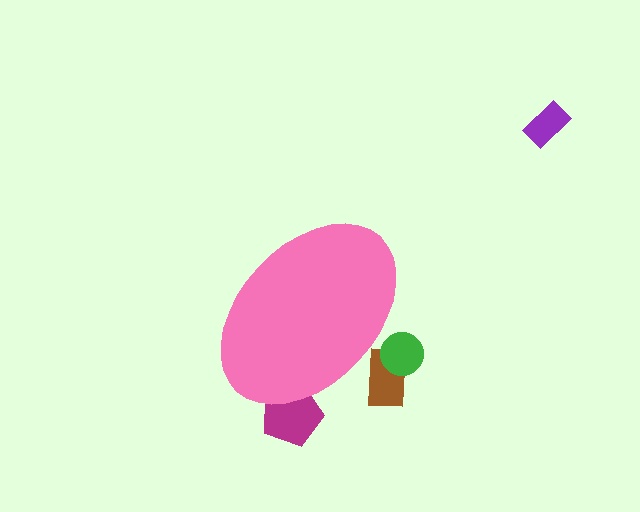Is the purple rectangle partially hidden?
No, the purple rectangle is fully visible.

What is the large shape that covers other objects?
A pink ellipse.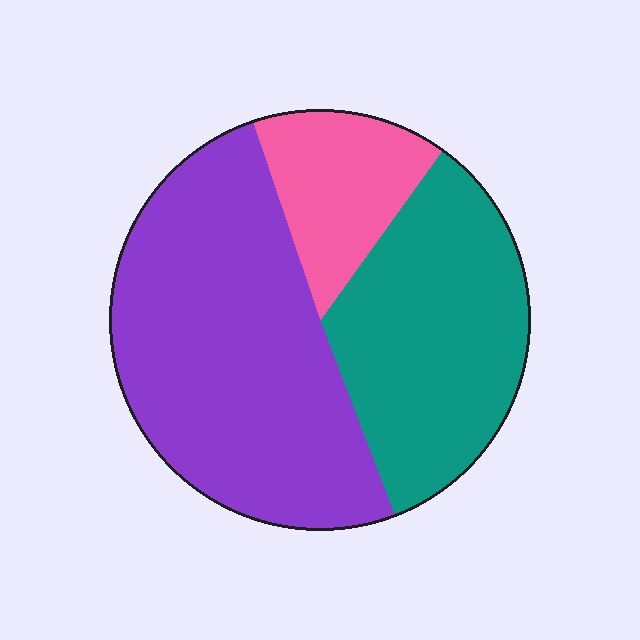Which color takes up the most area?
Purple, at roughly 50%.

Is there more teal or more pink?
Teal.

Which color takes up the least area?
Pink, at roughly 15%.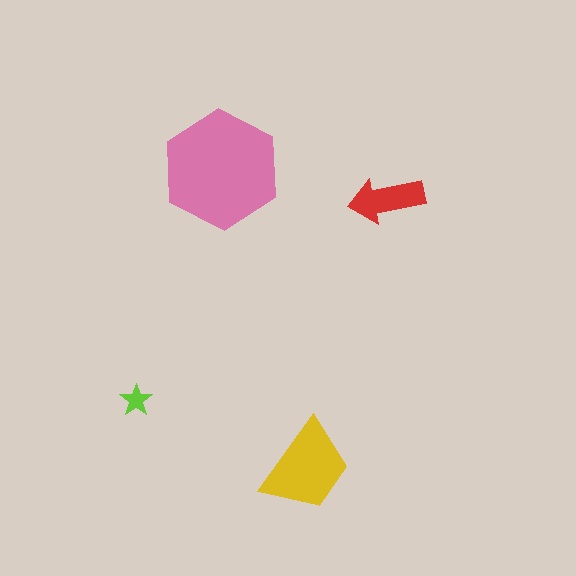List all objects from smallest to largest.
The lime star, the red arrow, the yellow trapezoid, the pink hexagon.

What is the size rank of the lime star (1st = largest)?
4th.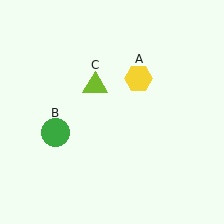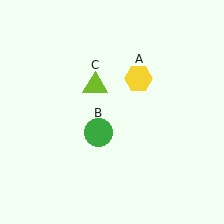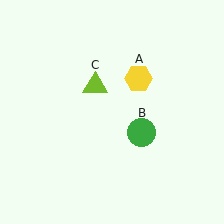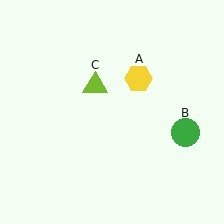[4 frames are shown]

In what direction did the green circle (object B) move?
The green circle (object B) moved right.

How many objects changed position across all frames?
1 object changed position: green circle (object B).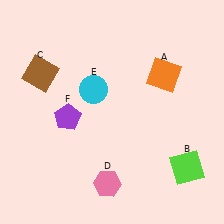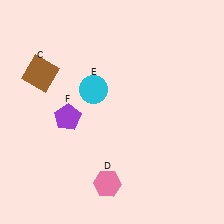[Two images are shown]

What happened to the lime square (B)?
The lime square (B) was removed in Image 2. It was in the bottom-right area of Image 1.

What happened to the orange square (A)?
The orange square (A) was removed in Image 2. It was in the top-right area of Image 1.